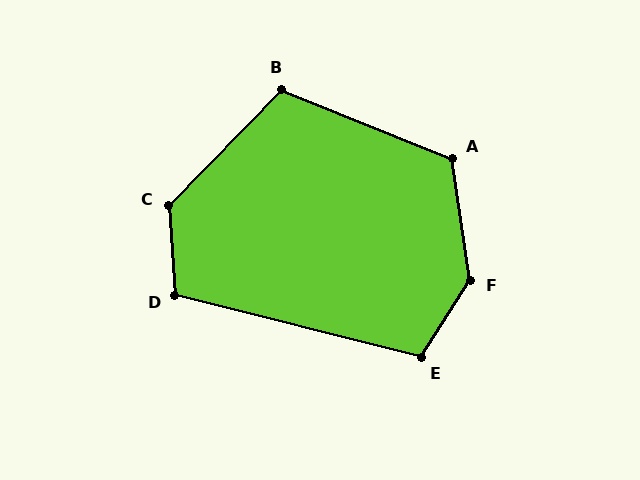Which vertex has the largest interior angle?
F, at approximately 140 degrees.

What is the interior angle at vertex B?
Approximately 112 degrees (obtuse).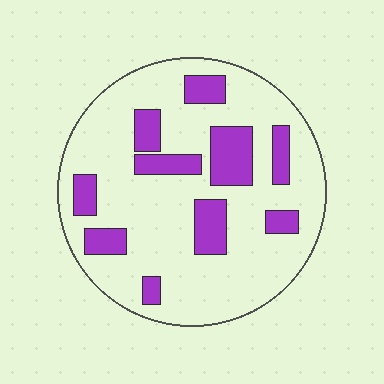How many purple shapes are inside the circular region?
10.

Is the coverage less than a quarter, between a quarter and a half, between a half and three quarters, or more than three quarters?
Less than a quarter.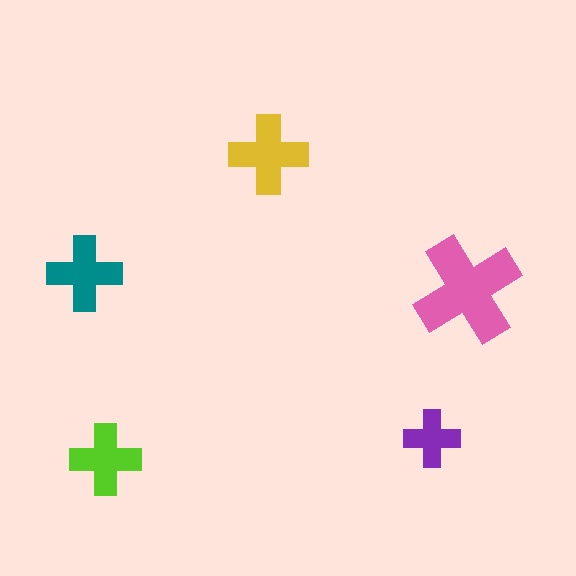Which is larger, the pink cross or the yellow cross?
The pink one.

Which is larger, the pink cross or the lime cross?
The pink one.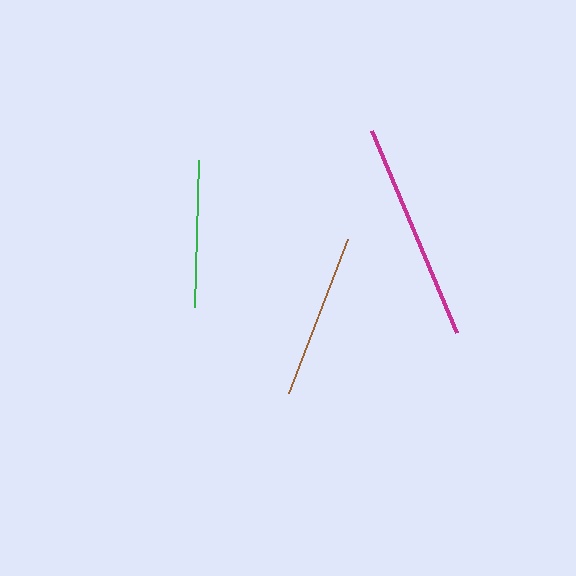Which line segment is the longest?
The magenta line is the longest at approximately 219 pixels.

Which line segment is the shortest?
The green line is the shortest at approximately 147 pixels.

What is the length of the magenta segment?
The magenta segment is approximately 219 pixels long.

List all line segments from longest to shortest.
From longest to shortest: magenta, brown, green.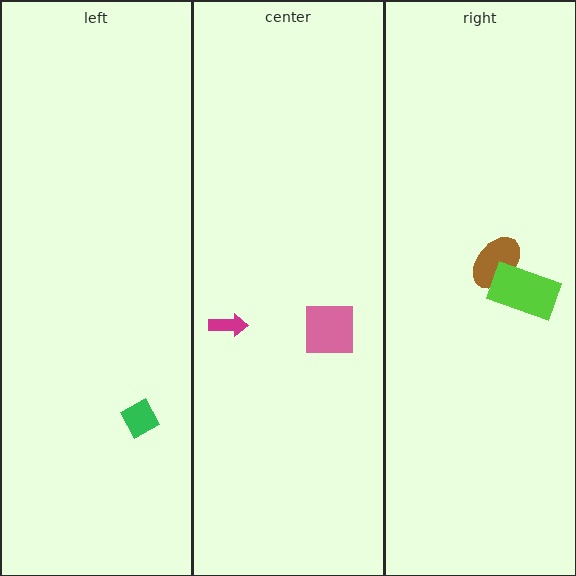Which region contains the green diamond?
The left region.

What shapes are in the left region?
The green diamond.